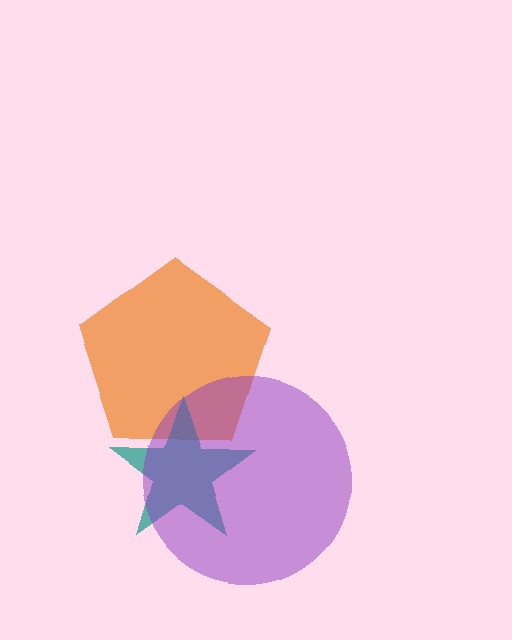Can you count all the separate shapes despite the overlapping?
Yes, there are 3 separate shapes.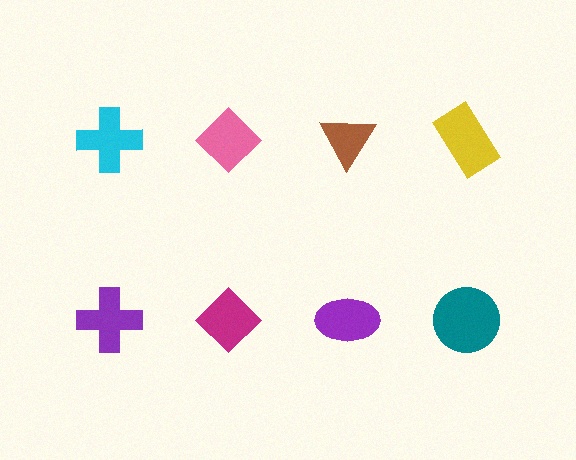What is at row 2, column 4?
A teal circle.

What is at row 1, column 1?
A cyan cross.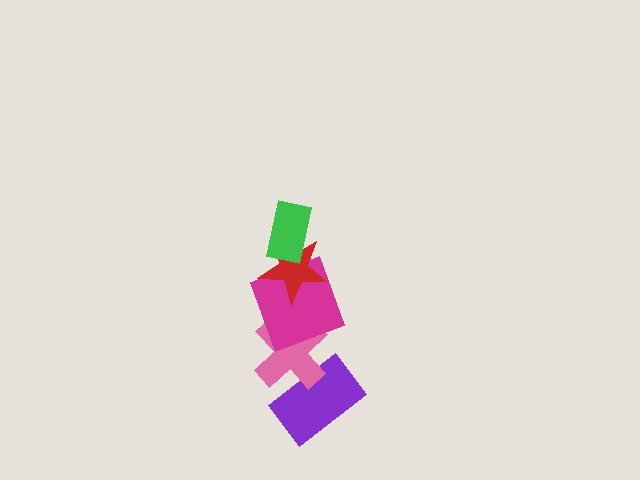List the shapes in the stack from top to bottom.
From top to bottom: the green rectangle, the red star, the magenta square, the pink cross, the purple rectangle.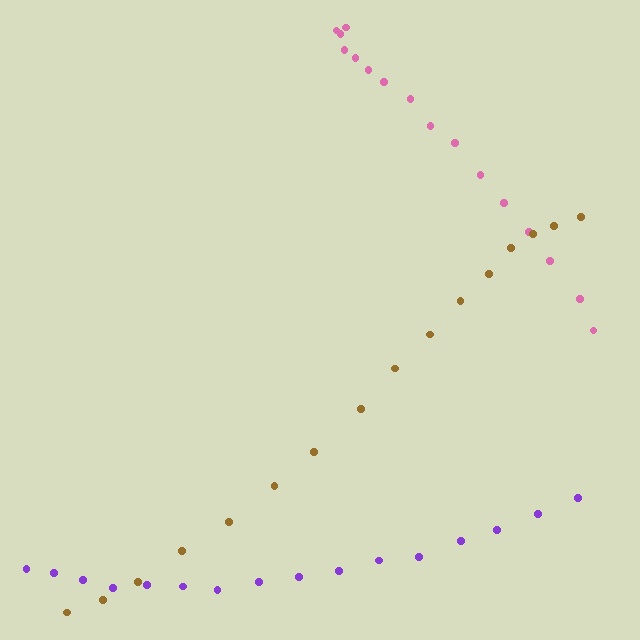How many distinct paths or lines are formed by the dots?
There are 3 distinct paths.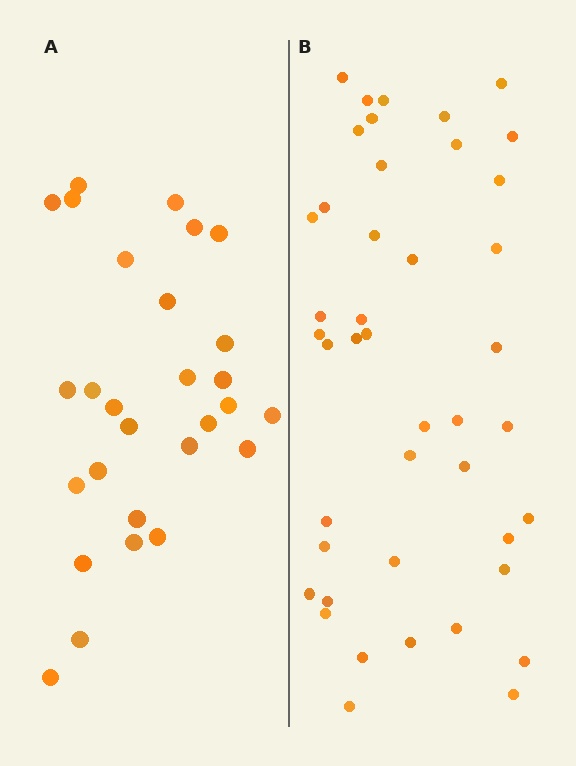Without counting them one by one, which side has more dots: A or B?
Region B (the right region) has more dots.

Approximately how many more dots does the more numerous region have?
Region B has approximately 15 more dots than region A.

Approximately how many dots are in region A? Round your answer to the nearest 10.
About 30 dots. (The exact count is 28, which rounds to 30.)